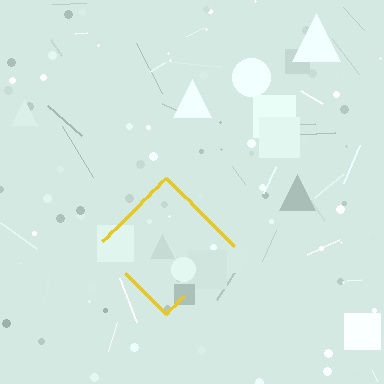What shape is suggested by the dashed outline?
The dashed outline suggests a diamond.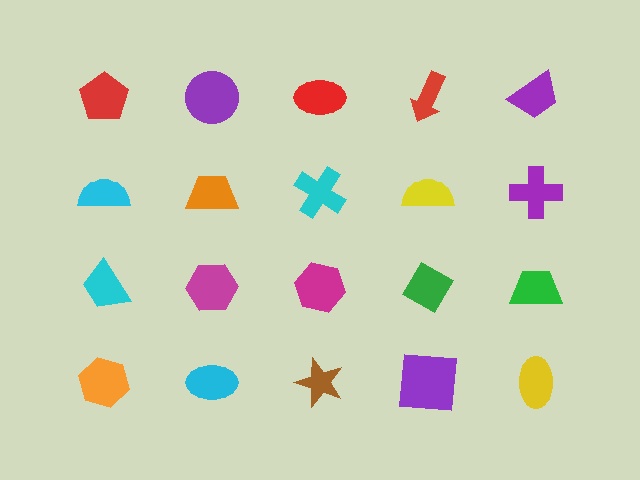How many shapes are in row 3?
5 shapes.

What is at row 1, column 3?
A red ellipse.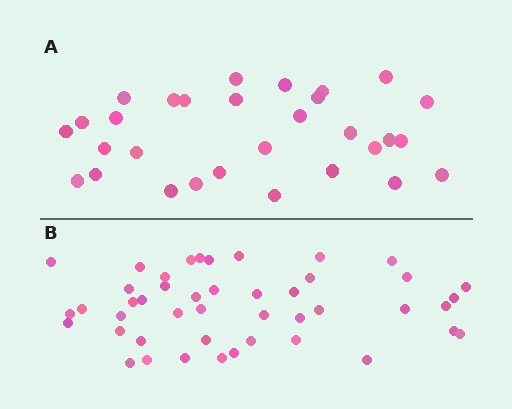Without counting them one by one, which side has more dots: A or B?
Region B (the bottom region) has more dots.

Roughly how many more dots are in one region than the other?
Region B has approximately 15 more dots than region A.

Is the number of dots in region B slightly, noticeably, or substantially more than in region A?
Region B has substantially more. The ratio is roughly 1.5 to 1.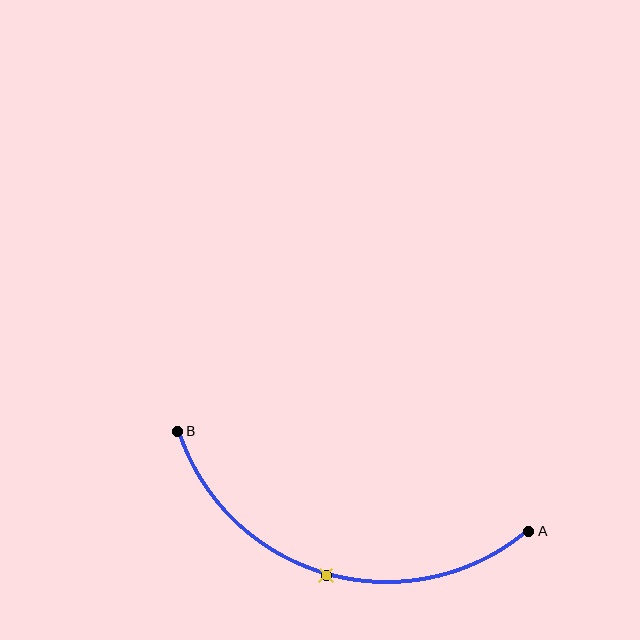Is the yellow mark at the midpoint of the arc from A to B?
Yes. The yellow mark lies on the arc at equal arc-length from both A and B — it is the arc midpoint.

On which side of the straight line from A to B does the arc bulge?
The arc bulges below the straight line connecting A and B.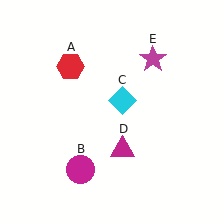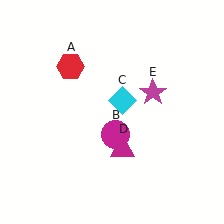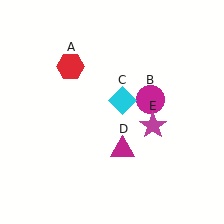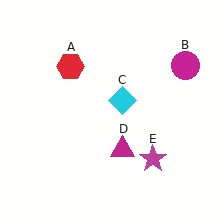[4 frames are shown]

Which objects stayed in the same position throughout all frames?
Red hexagon (object A) and cyan diamond (object C) and magenta triangle (object D) remained stationary.